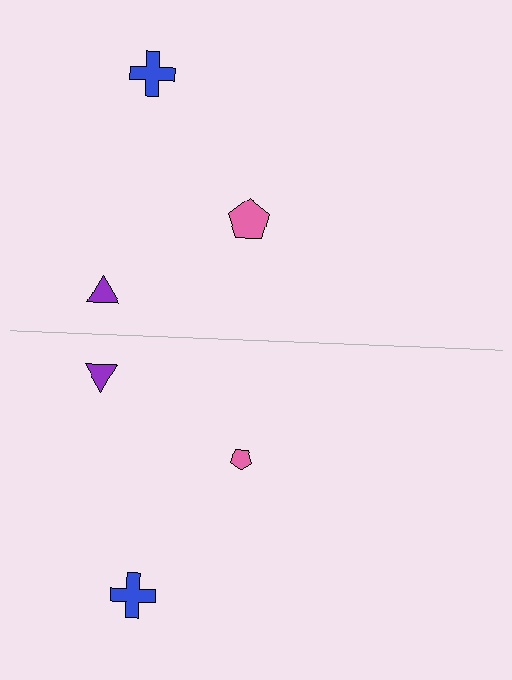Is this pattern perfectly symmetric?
No, the pattern is not perfectly symmetric. The pink pentagon on the bottom side has a different size than its mirror counterpart.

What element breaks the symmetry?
The pink pentagon on the bottom side has a different size than its mirror counterpart.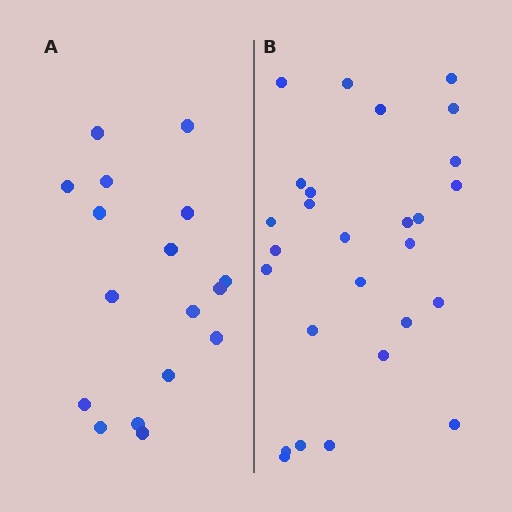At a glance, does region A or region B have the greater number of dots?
Region B (the right region) has more dots.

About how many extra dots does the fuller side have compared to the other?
Region B has roughly 10 or so more dots than region A.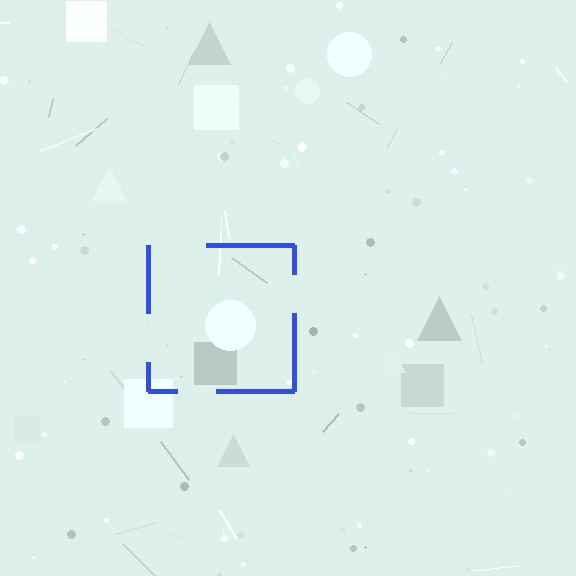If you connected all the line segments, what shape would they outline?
They would outline a square.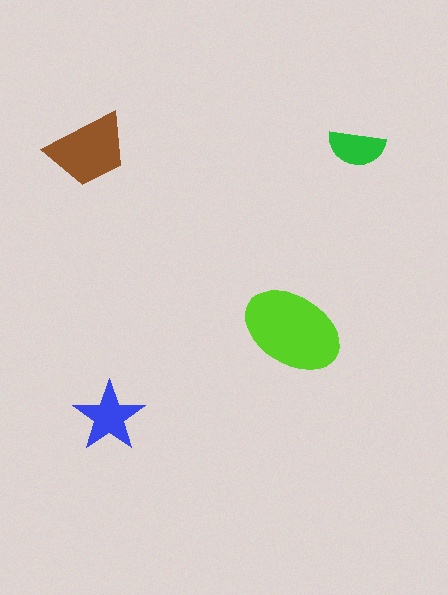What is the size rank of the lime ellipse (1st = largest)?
1st.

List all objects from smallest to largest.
The green semicircle, the blue star, the brown trapezoid, the lime ellipse.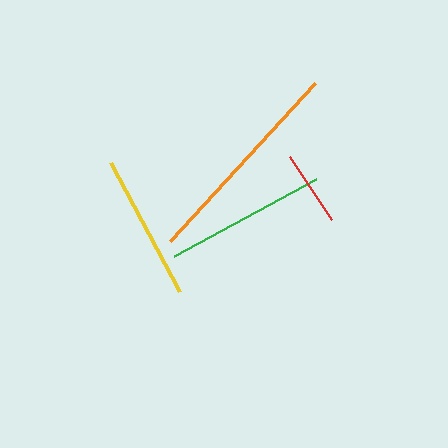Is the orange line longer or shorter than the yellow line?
The orange line is longer than the yellow line.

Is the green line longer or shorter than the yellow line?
The green line is longer than the yellow line.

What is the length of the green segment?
The green segment is approximately 161 pixels long.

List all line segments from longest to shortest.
From longest to shortest: orange, green, yellow, red.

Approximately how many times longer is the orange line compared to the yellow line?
The orange line is approximately 1.5 times the length of the yellow line.